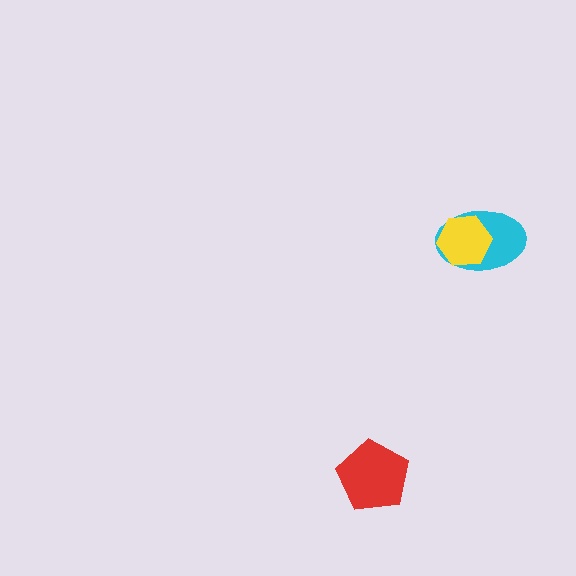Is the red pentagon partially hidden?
No, no other shape covers it.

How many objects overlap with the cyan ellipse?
1 object overlaps with the cyan ellipse.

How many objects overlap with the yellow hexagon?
1 object overlaps with the yellow hexagon.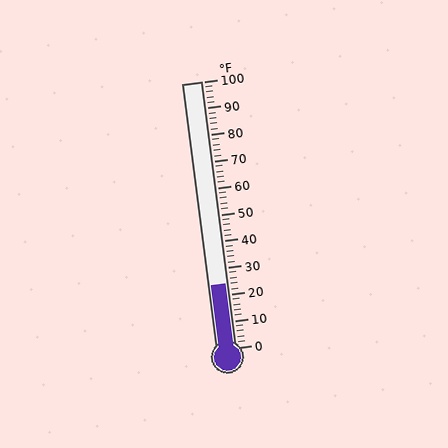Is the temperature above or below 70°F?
The temperature is below 70°F.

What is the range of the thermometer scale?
The thermometer scale ranges from 0°F to 100°F.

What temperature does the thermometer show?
The thermometer shows approximately 24°F.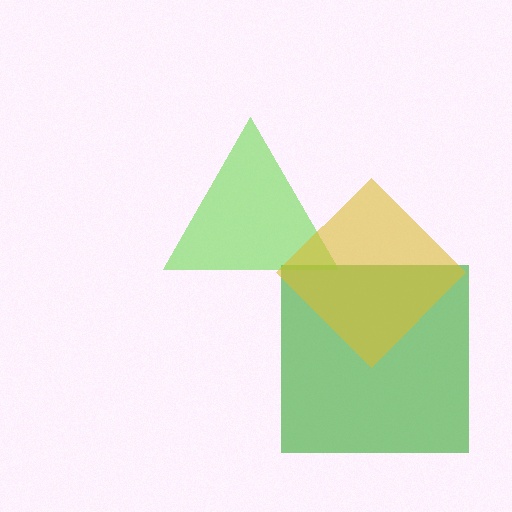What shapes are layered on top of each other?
The layered shapes are: a green square, a lime triangle, a yellow diamond.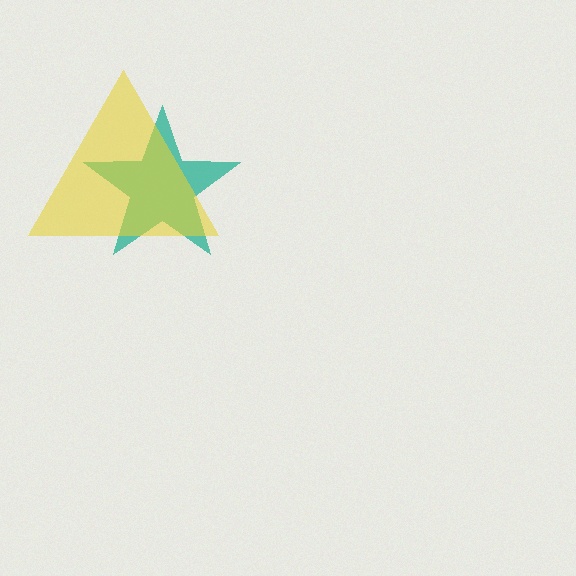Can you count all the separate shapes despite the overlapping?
Yes, there are 2 separate shapes.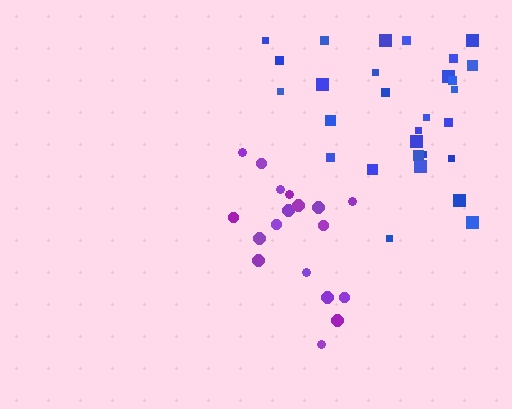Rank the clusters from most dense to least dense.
blue, purple.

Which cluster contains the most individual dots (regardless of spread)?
Blue (31).